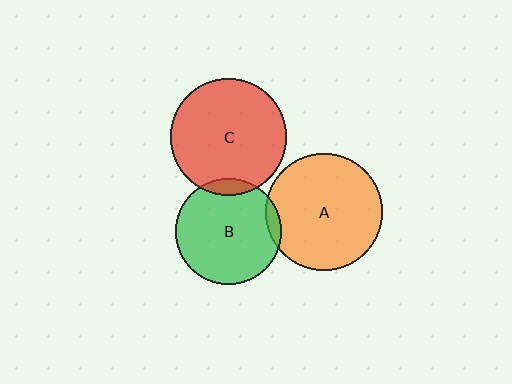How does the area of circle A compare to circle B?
Approximately 1.2 times.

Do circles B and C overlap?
Yes.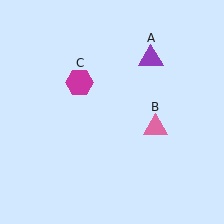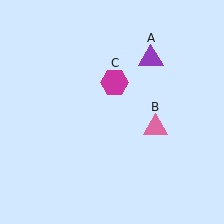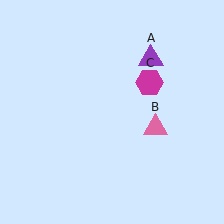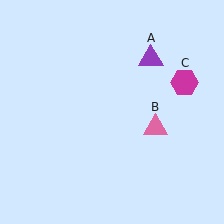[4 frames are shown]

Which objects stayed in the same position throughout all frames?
Purple triangle (object A) and pink triangle (object B) remained stationary.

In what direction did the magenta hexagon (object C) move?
The magenta hexagon (object C) moved right.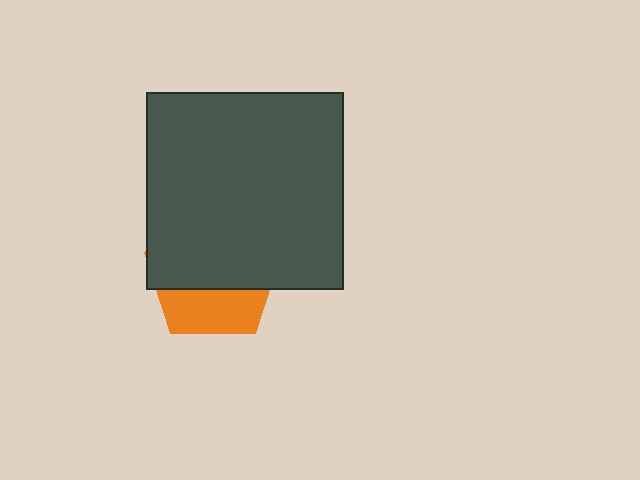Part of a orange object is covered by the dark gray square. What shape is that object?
It is a pentagon.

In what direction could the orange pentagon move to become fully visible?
The orange pentagon could move down. That would shift it out from behind the dark gray square entirely.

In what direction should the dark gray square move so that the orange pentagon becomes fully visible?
The dark gray square should move up. That is the shortest direction to clear the overlap and leave the orange pentagon fully visible.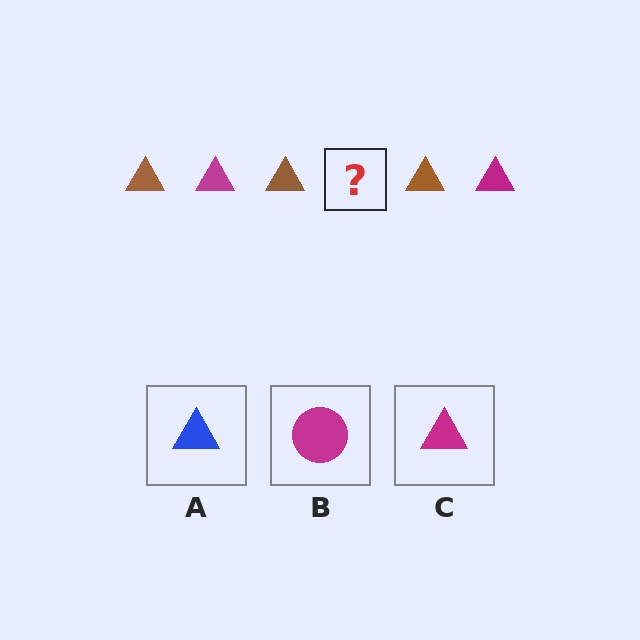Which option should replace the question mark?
Option C.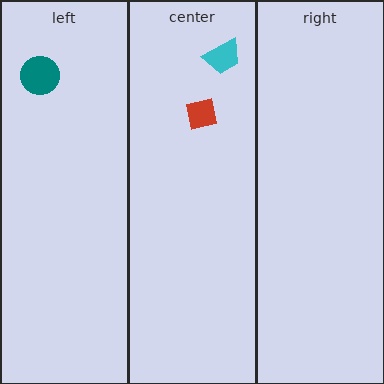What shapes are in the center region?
The red square, the cyan trapezoid.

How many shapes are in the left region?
1.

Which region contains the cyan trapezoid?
The center region.